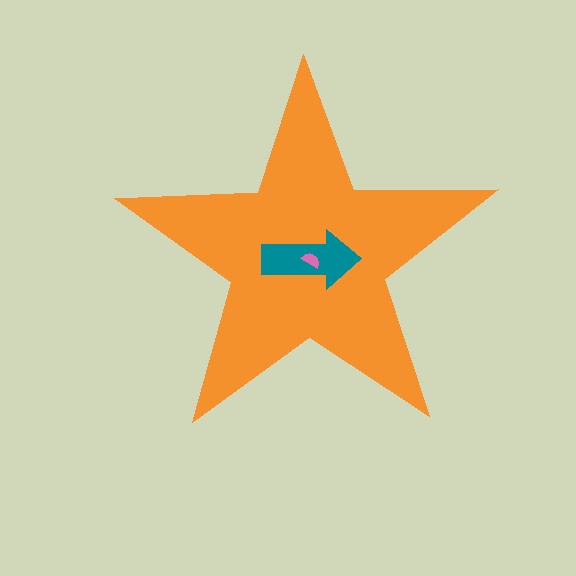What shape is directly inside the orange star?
The teal arrow.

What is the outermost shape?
The orange star.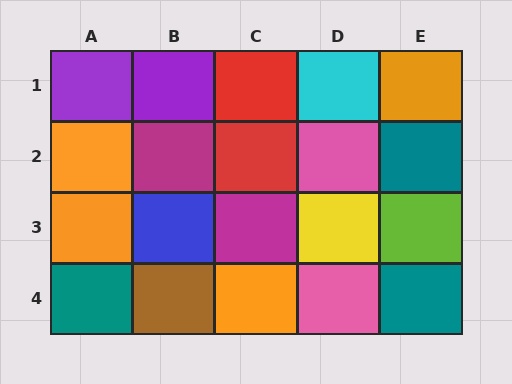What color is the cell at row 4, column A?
Teal.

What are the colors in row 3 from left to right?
Orange, blue, magenta, yellow, lime.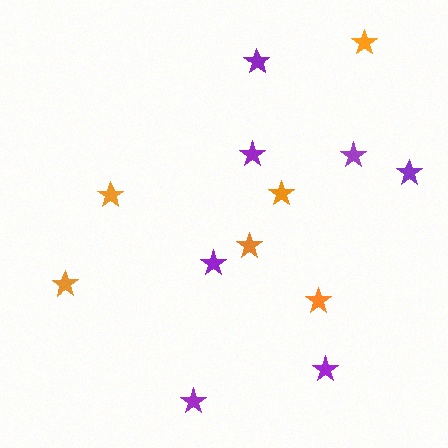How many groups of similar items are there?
There are 2 groups: one group of purple stars (7) and one group of orange stars (6).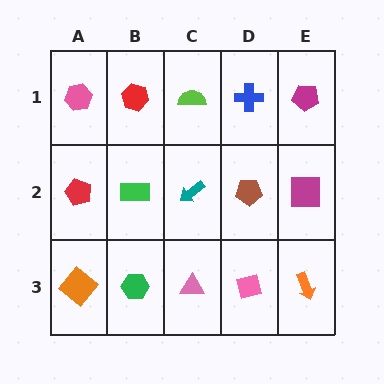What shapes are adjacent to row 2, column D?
A blue cross (row 1, column D), a pink square (row 3, column D), a teal arrow (row 2, column C), a magenta square (row 2, column E).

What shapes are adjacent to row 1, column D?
A brown pentagon (row 2, column D), a lime semicircle (row 1, column C), a magenta pentagon (row 1, column E).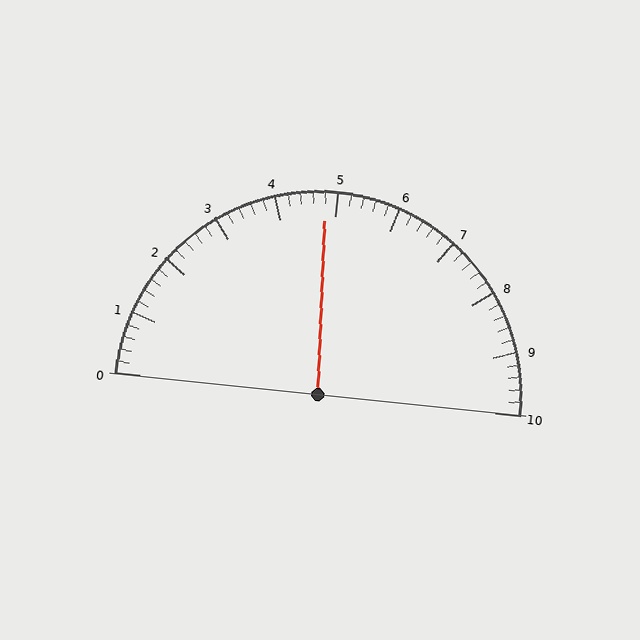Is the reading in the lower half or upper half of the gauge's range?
The reading is in the lower half of the range (0 to 10).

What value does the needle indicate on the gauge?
The needle indicates approximately 4.8.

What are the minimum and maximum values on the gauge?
The gauge ranges from 0 to 10.